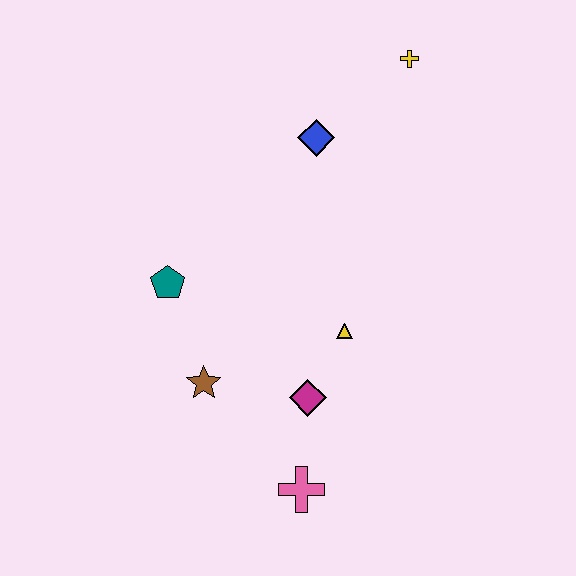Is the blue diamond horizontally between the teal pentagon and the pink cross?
No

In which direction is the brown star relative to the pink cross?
The brown star is above the pink cross.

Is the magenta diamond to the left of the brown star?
No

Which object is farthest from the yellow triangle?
The yellow cross is farthest from the yellow triangle.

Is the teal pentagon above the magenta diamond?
Yes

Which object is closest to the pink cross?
The magenta diamond is closest to the pink cross.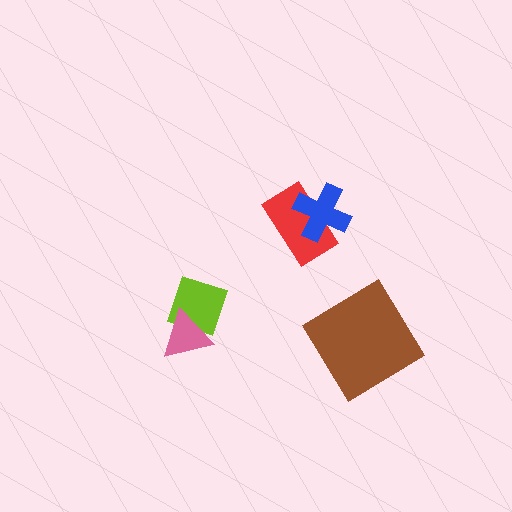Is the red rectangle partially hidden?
Yes, it is partially covered by another shape.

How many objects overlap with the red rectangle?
1 object overlaps with the red rectangle.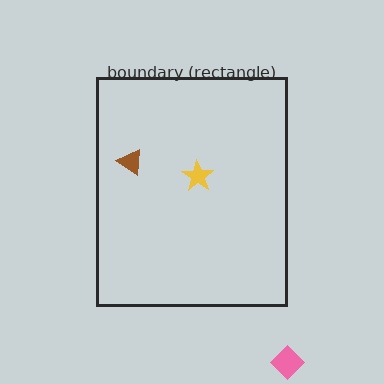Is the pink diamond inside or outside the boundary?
Outside.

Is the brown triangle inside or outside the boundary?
Inside.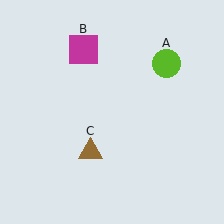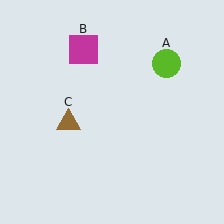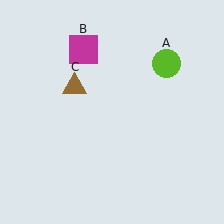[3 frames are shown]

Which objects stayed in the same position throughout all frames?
Lime circle (object A) and magenta square (object B) remained stationary.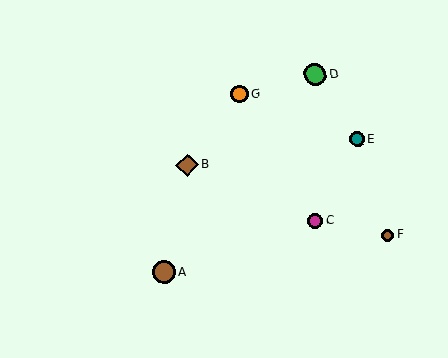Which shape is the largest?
The brown diamond (labeled B) is the largest.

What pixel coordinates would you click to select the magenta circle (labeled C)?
Click at (315, 221) to select the magenta circle C.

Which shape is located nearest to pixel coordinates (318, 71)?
The green circle (labeled D) at (315, 75) is nearest to that location.